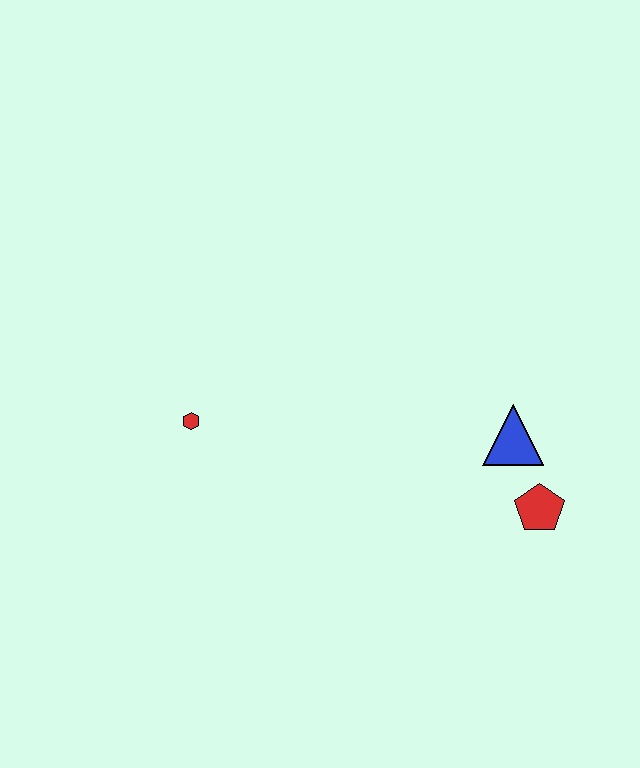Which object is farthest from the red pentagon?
The red hexagon is farthest from the red pentagon.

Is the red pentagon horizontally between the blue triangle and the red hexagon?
No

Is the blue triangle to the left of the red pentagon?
Yes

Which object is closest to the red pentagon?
The blue triangle is closest to the red pentagon.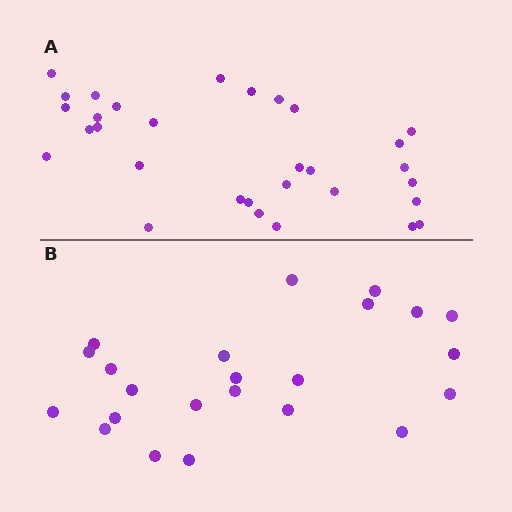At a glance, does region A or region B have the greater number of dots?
Region A (the top region) has more dots.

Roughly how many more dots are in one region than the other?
Region A has roughly 8 or so more dots than region B.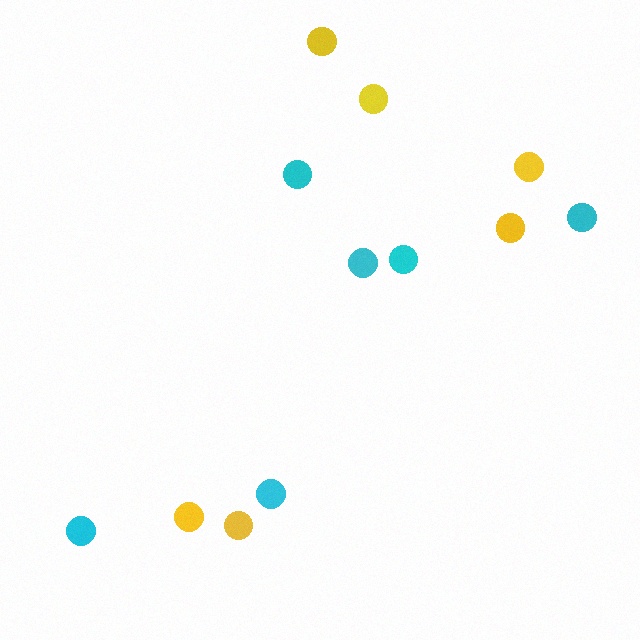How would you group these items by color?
There are 2 groups: one group of yellow circles (6) and one group of cyan circles (6).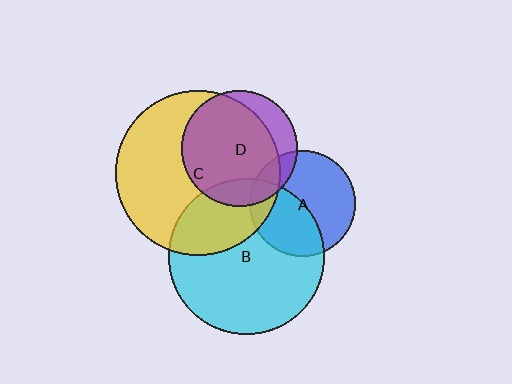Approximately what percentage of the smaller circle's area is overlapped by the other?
Approximately 15%.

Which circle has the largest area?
Circle C (yellow).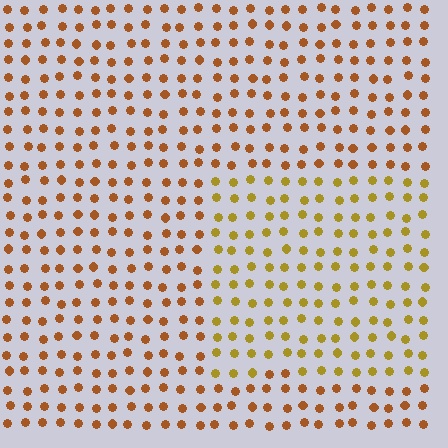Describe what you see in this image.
The image is filled with small brown elements in a uniform arrangement. A rectangle-shaped region is visible where the elements are tinted to a slightly different hue, forming a subtle color boundary.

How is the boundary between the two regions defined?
The boundary is defined purely by a slight shift in hue (about 28 degrees). Spacing, size, and orientation are identical on both sides.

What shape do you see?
I see a rectangle.